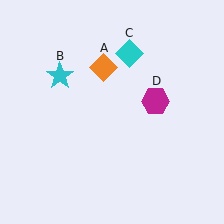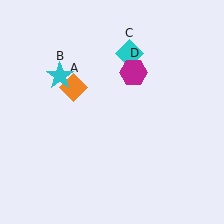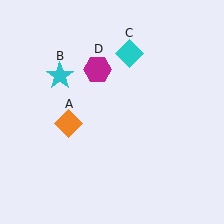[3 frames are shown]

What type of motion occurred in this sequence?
The orange diamond (object A), magenta hexagon (object D) rotated counterclockwise around the center of the scene.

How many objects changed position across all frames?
2 objects changed position: orange diamond (object A), magenta hexagon (object D).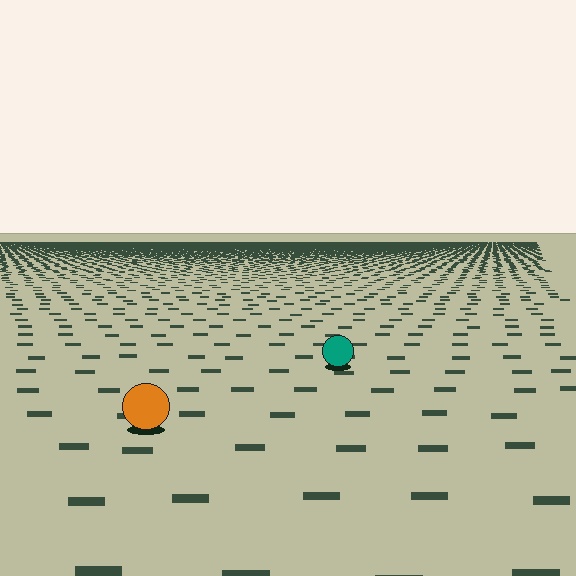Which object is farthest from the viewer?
The teal circle is farthest from the viewer. It appears smaller and the ground texture around it is denser.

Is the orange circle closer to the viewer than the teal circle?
Yes. The orange circle is closer — you can tell from the texture gradient: the ground texture is coarser near it.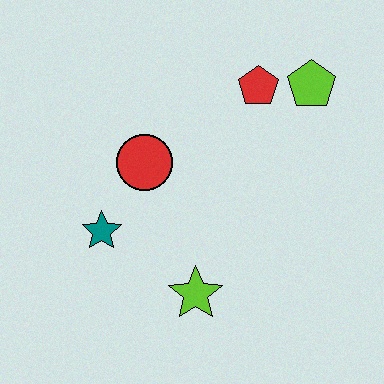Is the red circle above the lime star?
Yes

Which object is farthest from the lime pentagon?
The teal star is farthest from the lime pentagon.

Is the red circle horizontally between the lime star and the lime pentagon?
No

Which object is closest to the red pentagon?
The lime pentagon is closest to the red pentagon.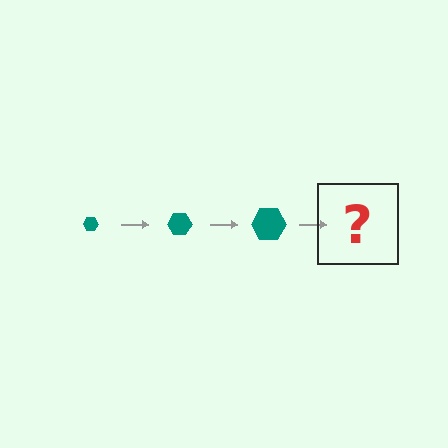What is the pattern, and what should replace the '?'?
The pattern is that the hexagon gets progressively larger each step. The '?' should be a teal hexagon, larger than the previous one.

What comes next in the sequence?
The next element should be a teal hexagon, larger than the previous one.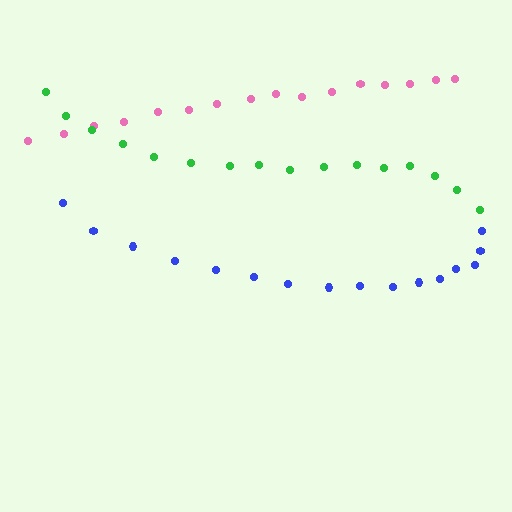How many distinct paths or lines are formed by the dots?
There are 3 distinct paths.